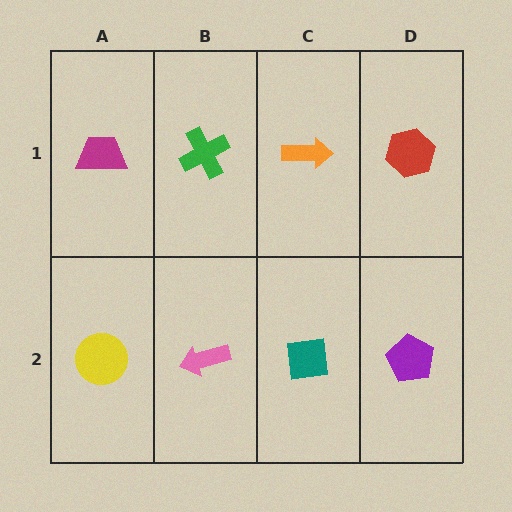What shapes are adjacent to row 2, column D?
A red hexagon (row 1, column D), a teal square (row 2, column C).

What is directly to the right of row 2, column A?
A pink arrow.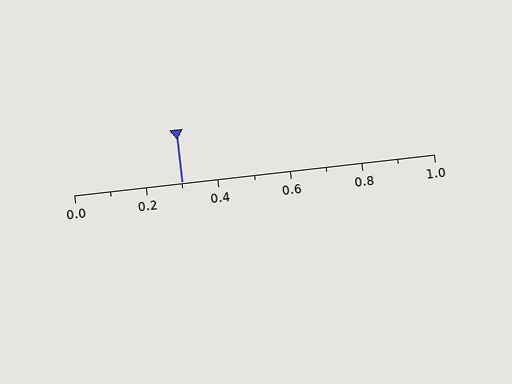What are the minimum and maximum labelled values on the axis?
The axis runs from 0.0 to 1.0.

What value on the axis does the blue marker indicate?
The marker indicates approximately 0.3.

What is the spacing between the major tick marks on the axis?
The major ticks are spaced 0.2 apart.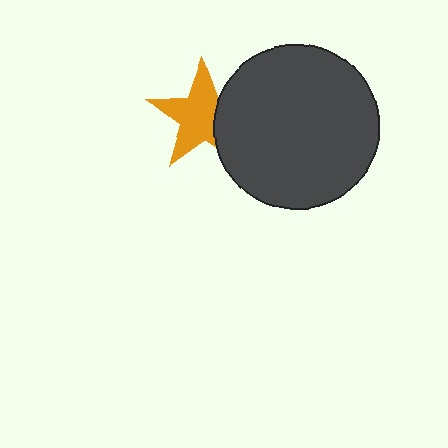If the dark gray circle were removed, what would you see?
You would see the complete orange star.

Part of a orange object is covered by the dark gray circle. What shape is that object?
It is a star.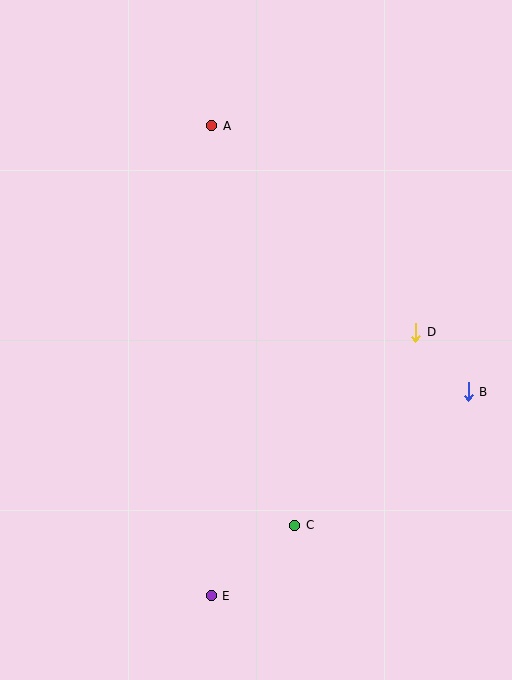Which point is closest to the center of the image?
Point D at (415, 332) is closest to the center.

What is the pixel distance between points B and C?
The distance between B and C is 219 pixels.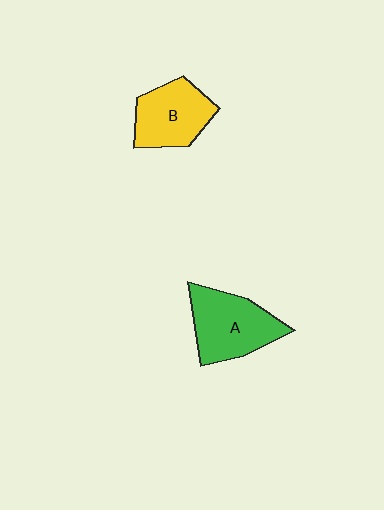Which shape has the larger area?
Shape A (green).